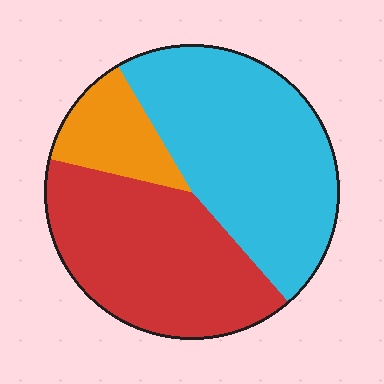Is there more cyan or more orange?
Cyan.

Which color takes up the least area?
Orange, at roughly 15%.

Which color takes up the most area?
Cyan, at roughly 45%.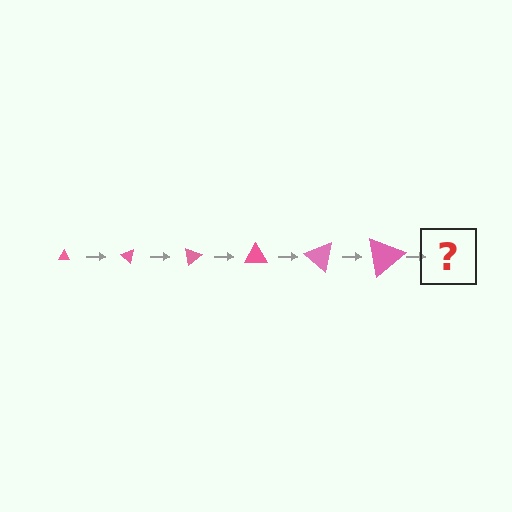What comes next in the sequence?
The next element should be a triangle, larger than the previous one and rotated 240 degrees from the start.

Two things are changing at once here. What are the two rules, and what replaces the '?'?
The two rules are that the triangle grows larger each step and it rotates 40 degrees each step. The '?' should be a triangle, larger than the previous one and rotated 240 degrees from the start.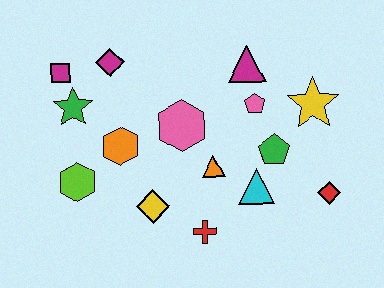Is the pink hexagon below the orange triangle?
No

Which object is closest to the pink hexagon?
The orange triangle is closest to the pink hexagon.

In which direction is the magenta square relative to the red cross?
The magenta square is above the red cross.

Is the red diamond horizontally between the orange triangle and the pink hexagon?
No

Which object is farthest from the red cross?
The magenta square is farthest from the red cross.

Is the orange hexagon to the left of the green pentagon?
Yes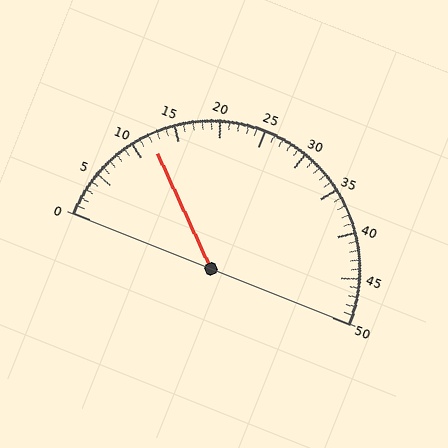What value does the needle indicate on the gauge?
The needle indicates approximately 12.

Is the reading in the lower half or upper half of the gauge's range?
The reading is in the lower half of the range (0 to 50).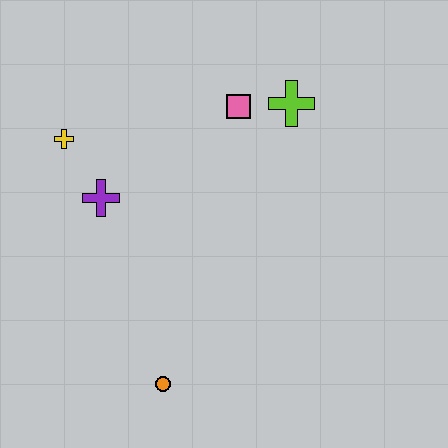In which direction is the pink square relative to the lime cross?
The pink square is to the left of the lime cross.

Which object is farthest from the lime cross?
The orange circle is farthest from the lime cross.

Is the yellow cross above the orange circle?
Yes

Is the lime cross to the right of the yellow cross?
Yes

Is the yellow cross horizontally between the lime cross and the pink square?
No